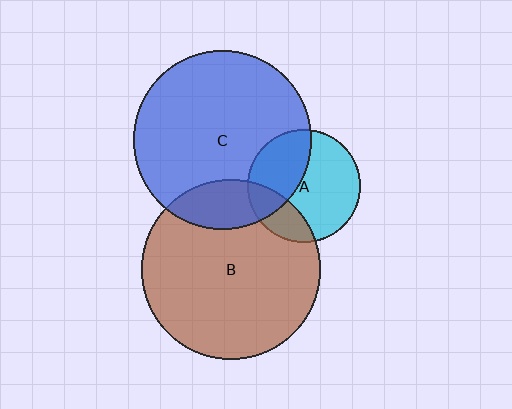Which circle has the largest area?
Circle B (brown).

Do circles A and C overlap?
Yes.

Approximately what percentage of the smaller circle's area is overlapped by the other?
Approximately 40%.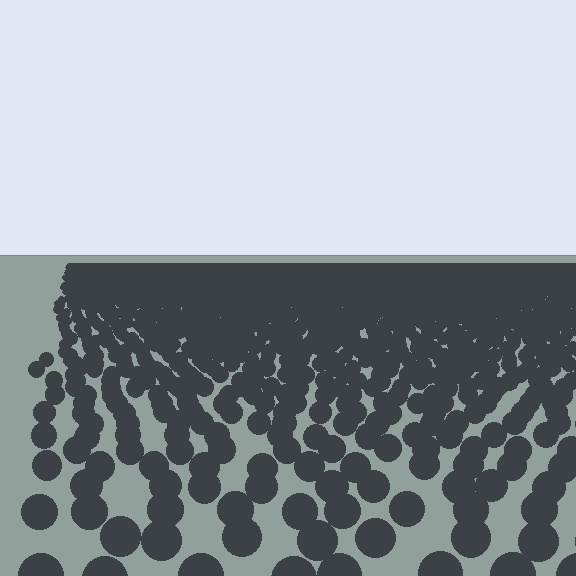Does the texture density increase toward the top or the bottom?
Density increases toward the top.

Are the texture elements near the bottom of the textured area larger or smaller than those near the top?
Larger. Near the bottom, elements are closer to the viewer and appear at a bigger on-screen size.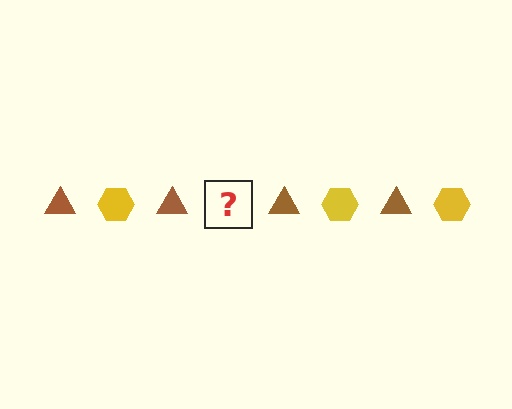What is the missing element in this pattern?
The missing element is a yellow hexagon.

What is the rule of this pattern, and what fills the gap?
The rule is that the pattern alternates between brown triangle and yellow hexagon. The gap should be filled with a yellow hexagon.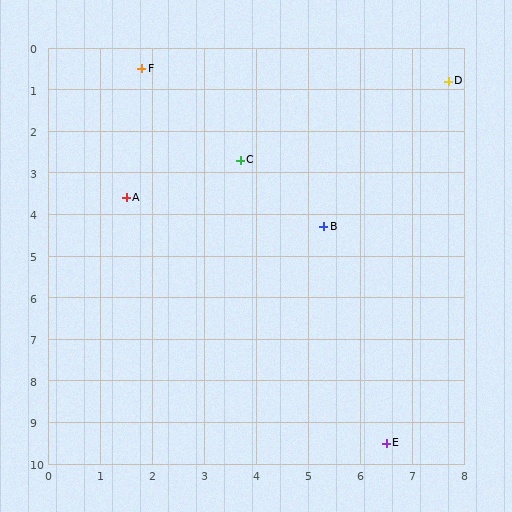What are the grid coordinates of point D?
Point D is at approximately (7.7, 0.8).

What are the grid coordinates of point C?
Point C is at approximately (3.7, 2.7).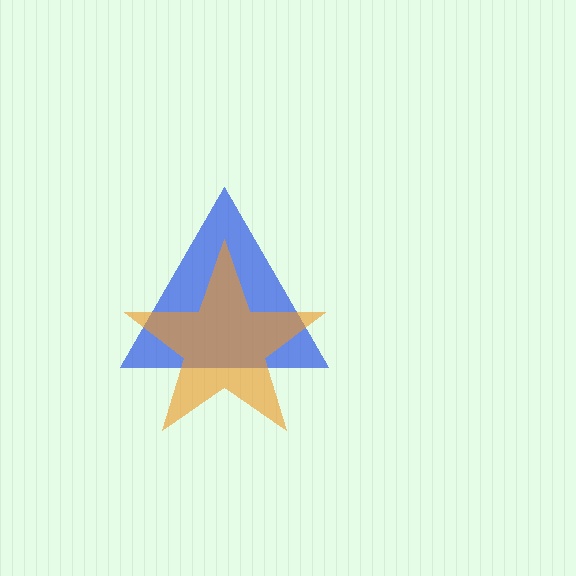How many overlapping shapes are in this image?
There are 2 overlapping shapes in the image.